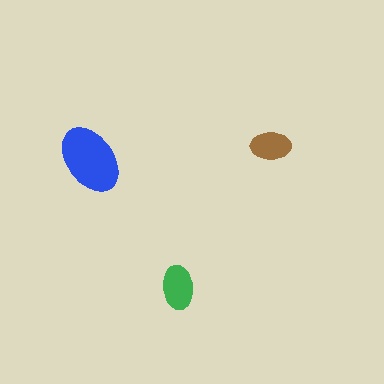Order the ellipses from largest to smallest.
the blue one, the green one, the brown one.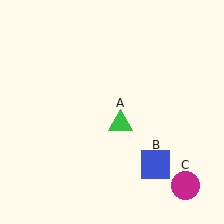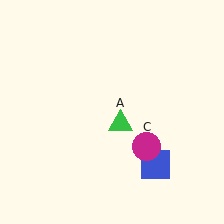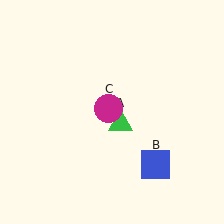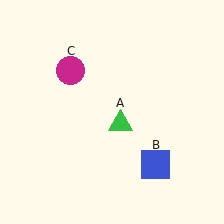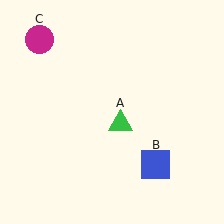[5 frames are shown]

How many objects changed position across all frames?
1 object changed position: magenta circle (object C).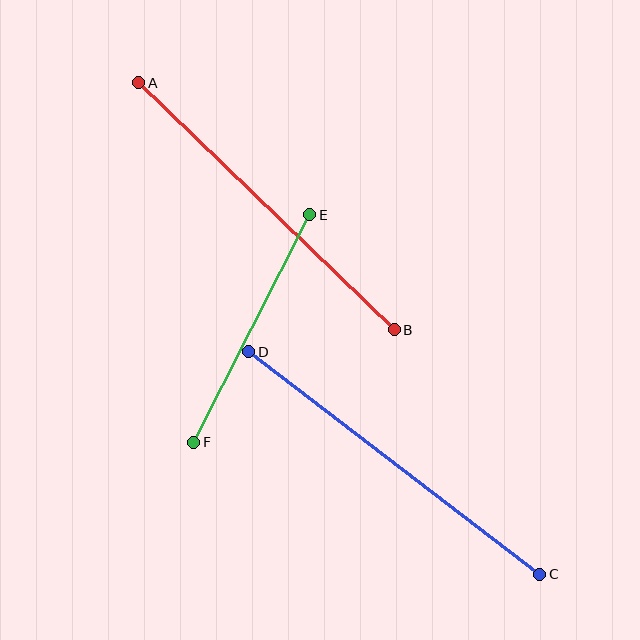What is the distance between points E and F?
The distance is approximately 256 pixels.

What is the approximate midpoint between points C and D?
The midpoint is at approximately (394, 463) pixels.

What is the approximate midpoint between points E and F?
The midpoint is at approximately (252, 329) pixels.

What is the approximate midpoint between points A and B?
The midpoint is at approximately (266, 206) pixels.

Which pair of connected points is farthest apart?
Points C and D are farthest apart.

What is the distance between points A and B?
The distance is approximately 355 pixels.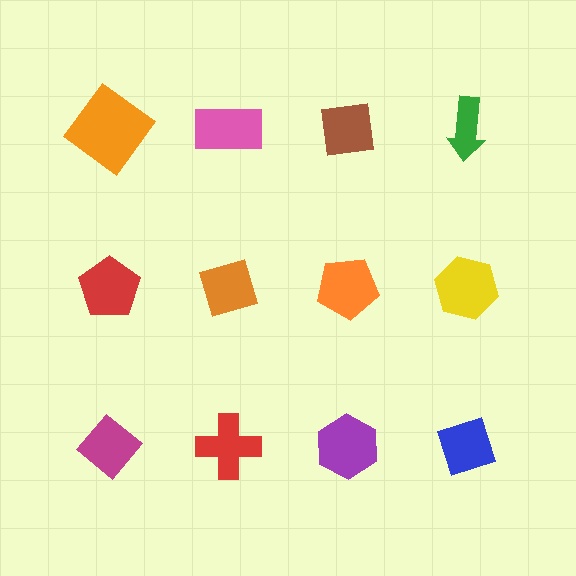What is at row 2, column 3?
An orange pentagon.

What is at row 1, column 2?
A pink rectangle.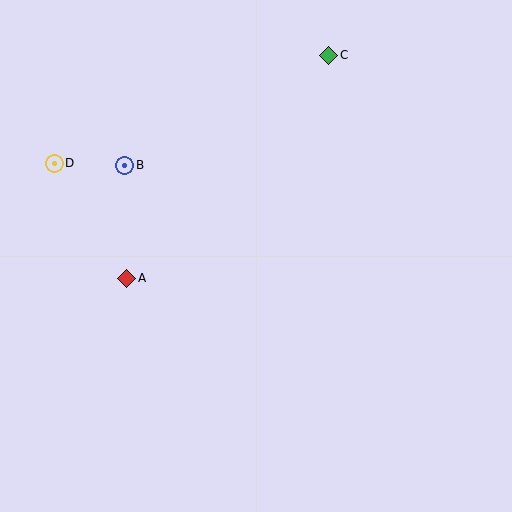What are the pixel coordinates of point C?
Point C is at (329, 55).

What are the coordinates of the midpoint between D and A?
The midpoint between D and A is at (90, 221).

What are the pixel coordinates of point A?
Point A is at (127, 278).